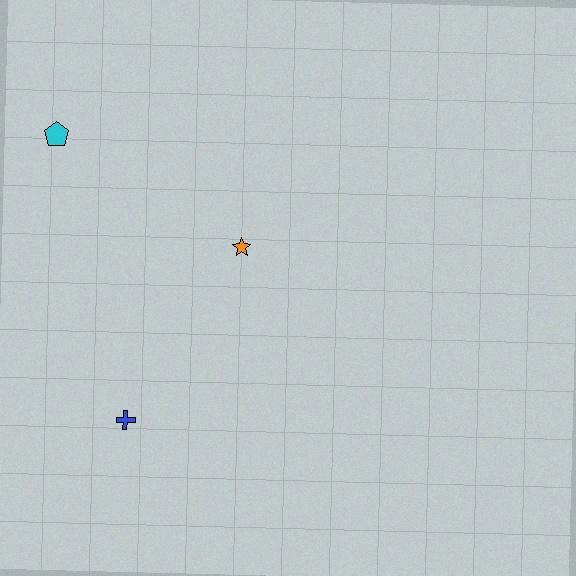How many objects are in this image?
There are 3 objects.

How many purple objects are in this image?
There are no purple objects.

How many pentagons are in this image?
There is 1 pentagon.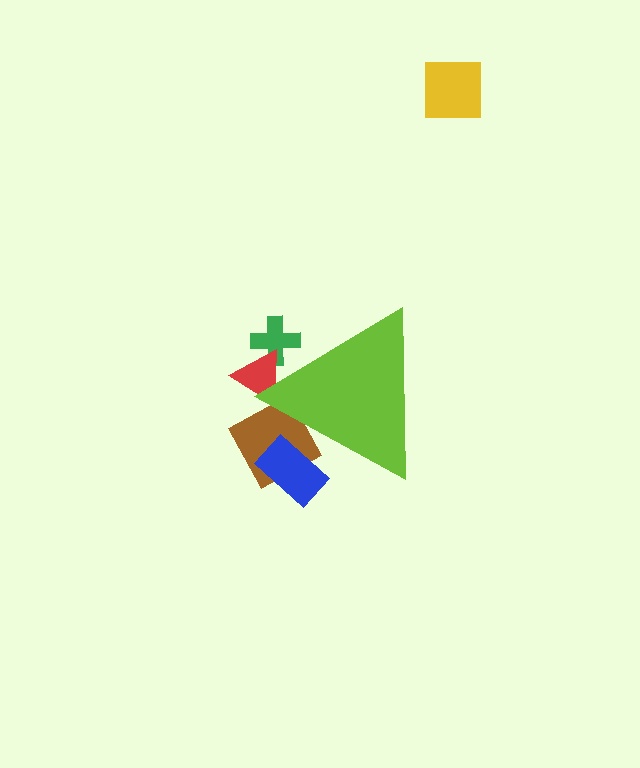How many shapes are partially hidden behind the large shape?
5 shapes are partially hidden.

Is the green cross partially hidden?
Yes, the green cross is partially hidden behind the lime triangle.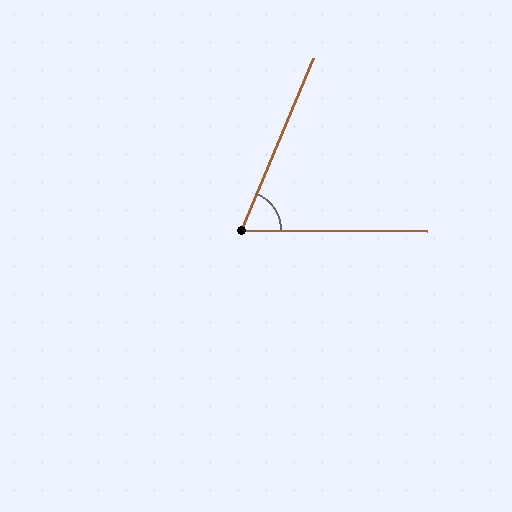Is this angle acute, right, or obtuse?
It is acute.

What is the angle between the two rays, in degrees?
Approximately 68 degrees.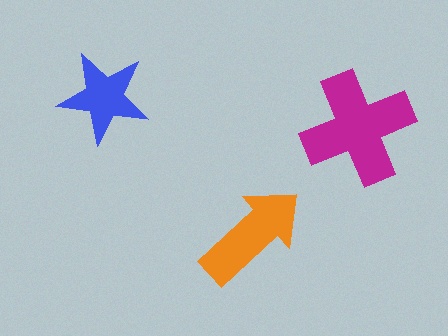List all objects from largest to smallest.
The magenta cross, the orange arrow, the blue star.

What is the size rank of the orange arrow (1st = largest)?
2nd.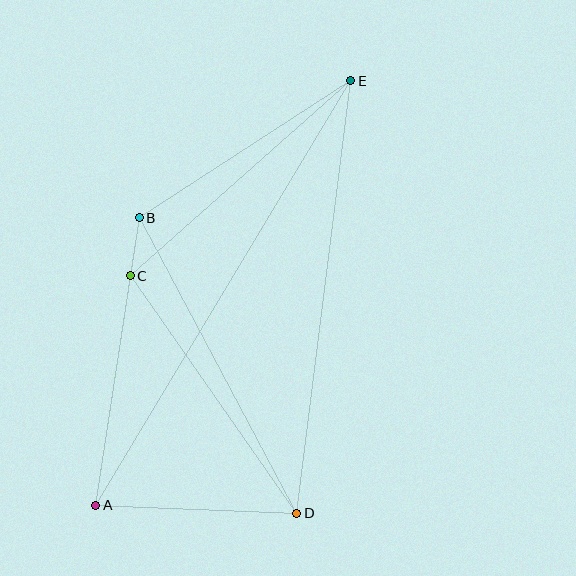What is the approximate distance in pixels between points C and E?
The distance between C and E is approximately 294 pixels.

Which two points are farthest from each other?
Points A and E are farthest from each other.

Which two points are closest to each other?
Points B and C are closest to each other.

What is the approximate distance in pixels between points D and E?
The distance between D and E is approximately 436 pixels.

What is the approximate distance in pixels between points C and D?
The distance between C and D is approximately 290 pixels.